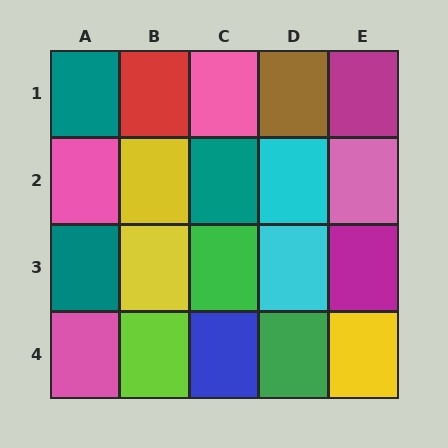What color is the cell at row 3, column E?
Magenta.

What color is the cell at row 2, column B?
Yellow.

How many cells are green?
2 cells are green.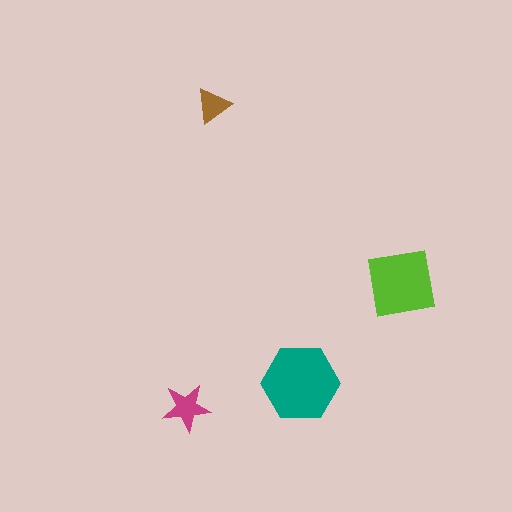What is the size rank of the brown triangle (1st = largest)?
4th.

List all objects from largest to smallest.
The teal hexagon, the lime square, the magenta star, the brown triangle.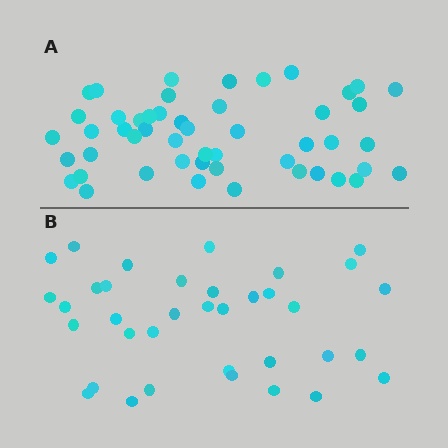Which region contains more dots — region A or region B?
Region A (the top region) has more dots.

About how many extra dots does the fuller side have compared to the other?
Region A has approximately 15 more dots than region B.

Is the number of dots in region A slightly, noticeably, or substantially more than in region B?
Region A has noticeably more, but not dramatically so. The ratio is roughly 1.4 to 1.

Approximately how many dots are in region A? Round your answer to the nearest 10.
About 50 dots.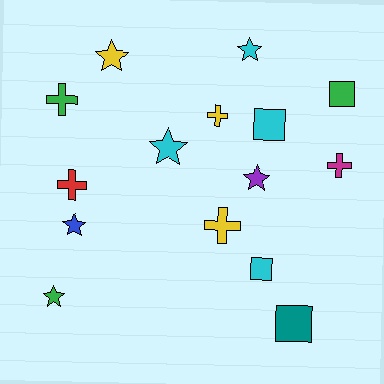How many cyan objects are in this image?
There are 4 cyan objects.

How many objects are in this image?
There are 15 objects.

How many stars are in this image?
There are 6 stars.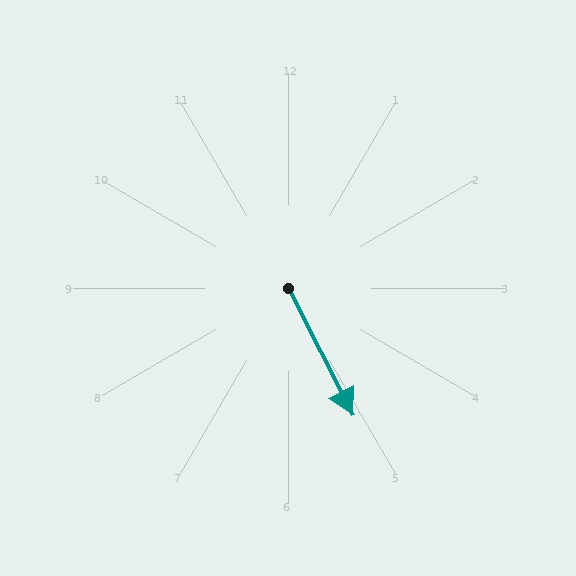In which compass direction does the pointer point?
Southeast.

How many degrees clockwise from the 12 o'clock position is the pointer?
Approximately 153 degrees.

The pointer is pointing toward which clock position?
Roughly 5 o'clock.